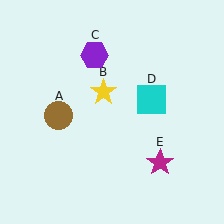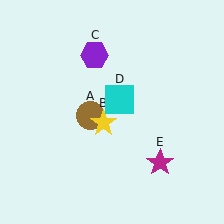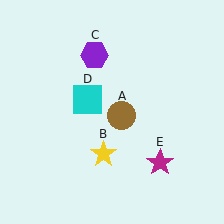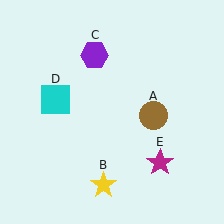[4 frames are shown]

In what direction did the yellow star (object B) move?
The yellow star (object B) moved down.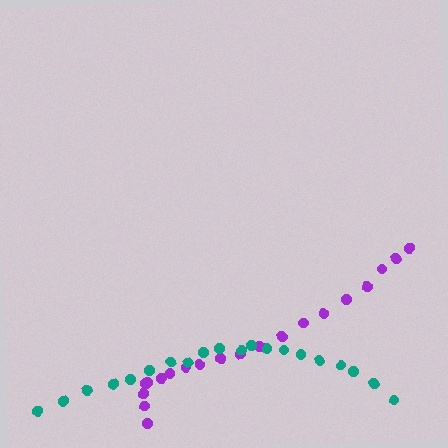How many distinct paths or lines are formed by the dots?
There are 2 distinct paths.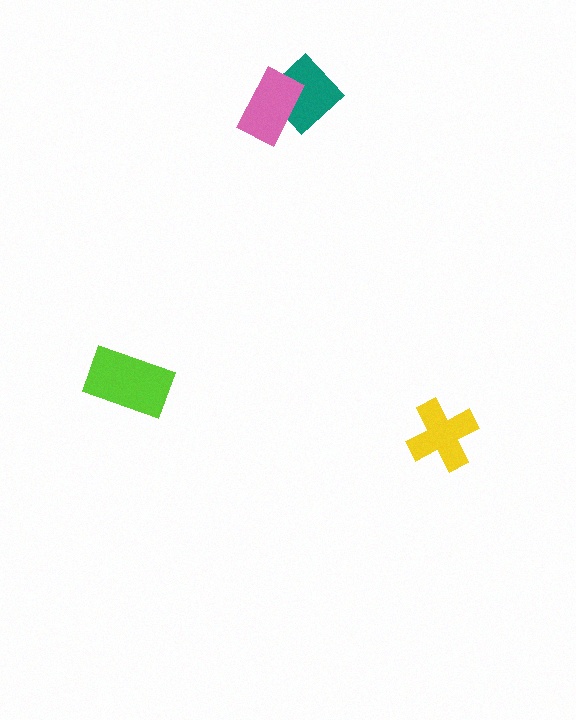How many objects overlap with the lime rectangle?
0 objects overlap with the lime rectangle.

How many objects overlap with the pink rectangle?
1 object overlaps with the pink rectangle.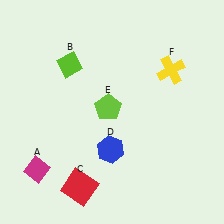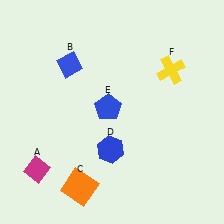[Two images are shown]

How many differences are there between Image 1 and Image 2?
There are 3 differences between the two images.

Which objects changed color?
B changed from lime to blue. C changed from red to orange. E changed from lime to blue.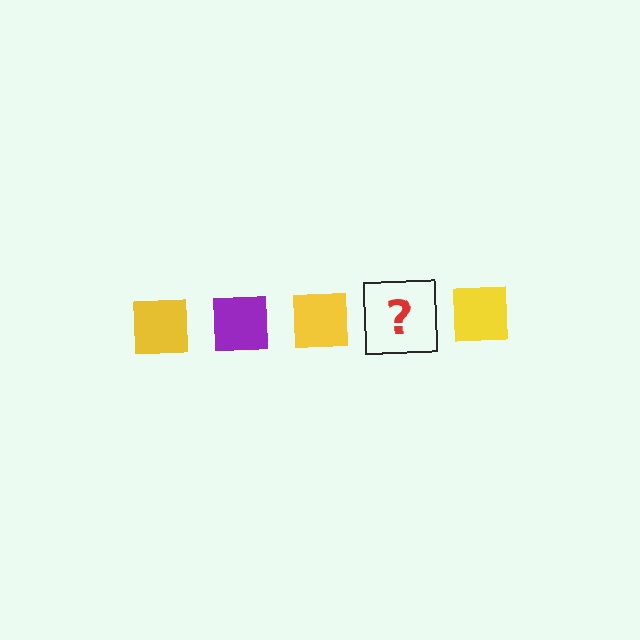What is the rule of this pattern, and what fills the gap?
The rule is that the pattern cycles through yellow, purple squares. The gap should be filled with a purple square.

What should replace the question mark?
The question mark should be replaced with a purple square.